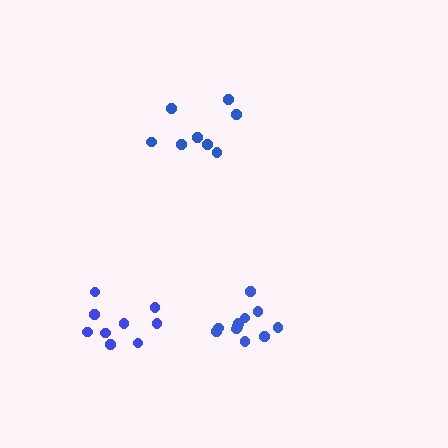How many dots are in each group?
Group 1: 11 dots, Group 2: 9 dots, Group 3: 8 dots (28 total).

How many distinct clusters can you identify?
There are 3 distinct clusters.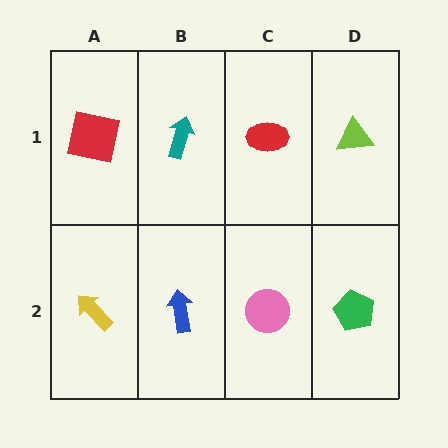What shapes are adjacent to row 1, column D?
A green pentagon (row 2, column D), a red ellipse (row 1, column C).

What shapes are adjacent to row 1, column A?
A yellow arrow (row 2, column A), a teal arrow (row 1, column B).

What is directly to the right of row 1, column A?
A teal arrow.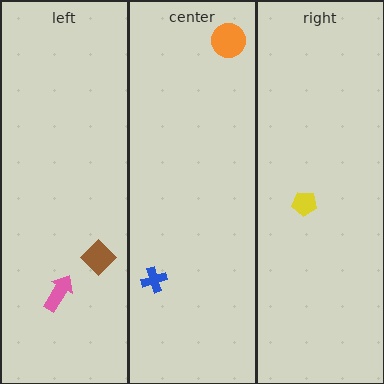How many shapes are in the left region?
2.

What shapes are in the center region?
The blue cross, the orange circle.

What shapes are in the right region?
The yellow pentagon.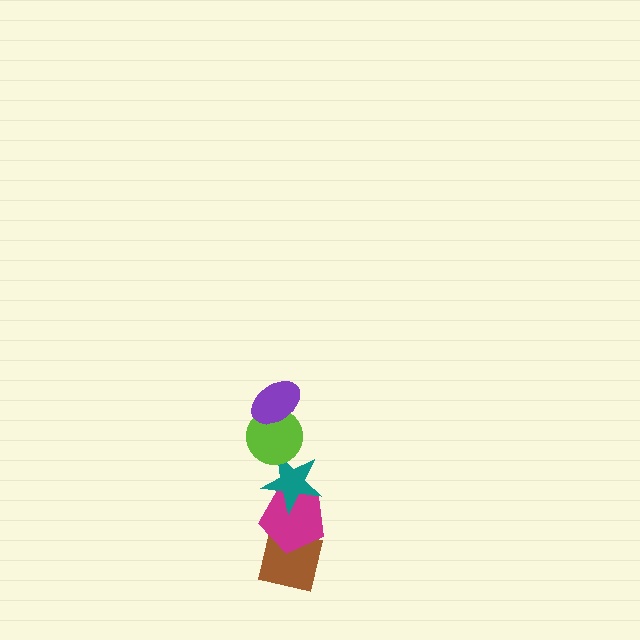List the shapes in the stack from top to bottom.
From top to bottom: the purple ellipse, the lime circle, the teal star, the magenta pentagon, the brown square.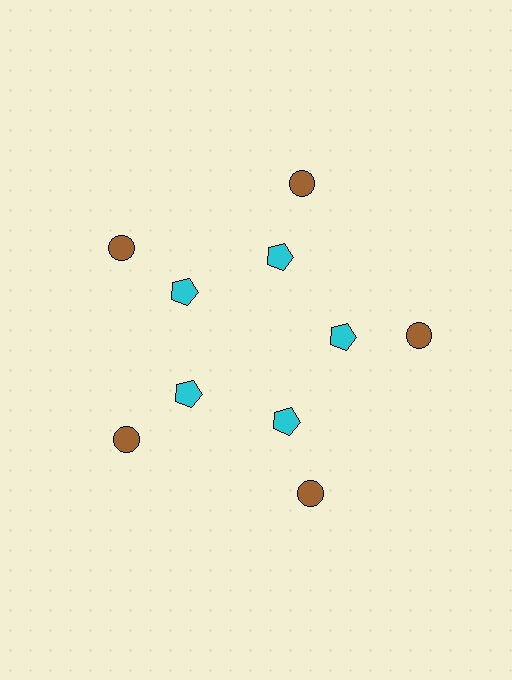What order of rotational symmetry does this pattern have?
This pattern has 5-fold rotational symmetry.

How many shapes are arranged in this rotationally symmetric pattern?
There are 10 shapes, arranged in 5 groups of 2.